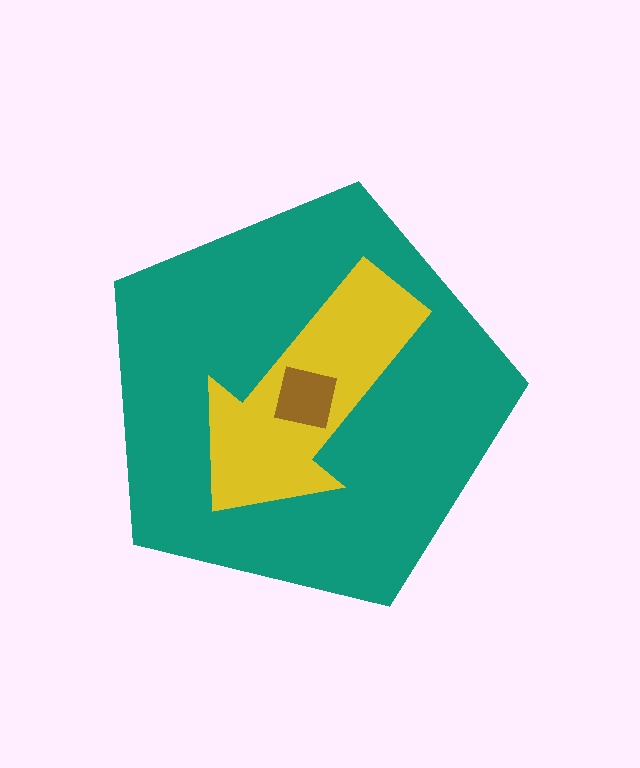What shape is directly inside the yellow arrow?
The brown square.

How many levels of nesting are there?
3.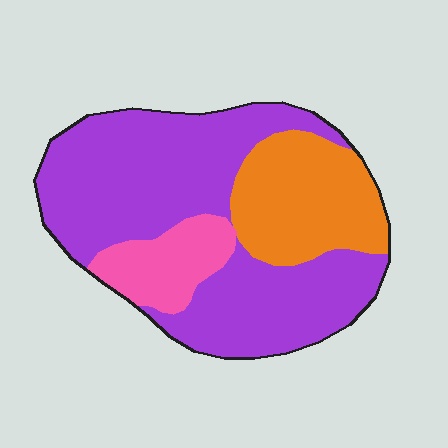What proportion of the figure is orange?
Orange covers around 25% of the figure.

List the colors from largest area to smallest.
From largest to smallest: purple, orange, pink.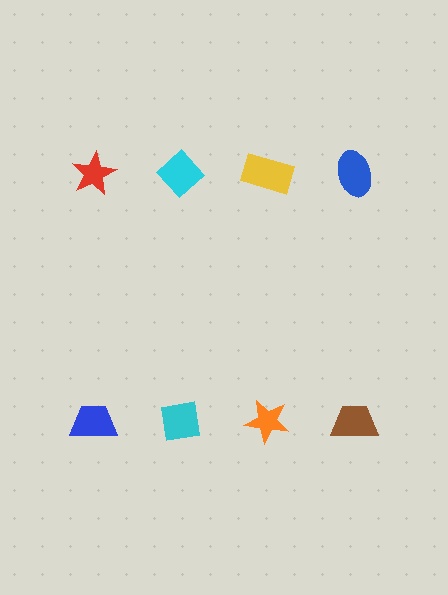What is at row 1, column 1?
A red star.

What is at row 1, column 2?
A cyan diamond.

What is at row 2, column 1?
A blue trapezoid.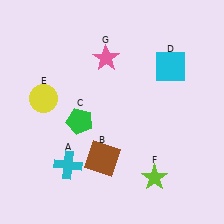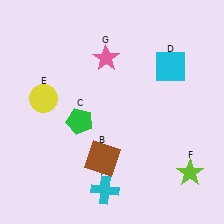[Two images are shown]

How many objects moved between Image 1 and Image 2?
2 objects moved between the two images.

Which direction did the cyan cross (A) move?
The cyan cross (A) moved right.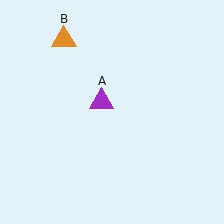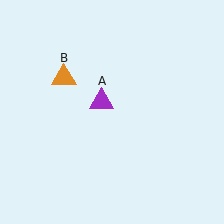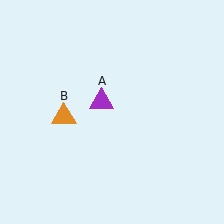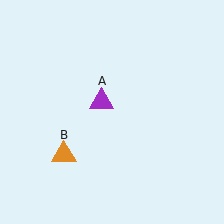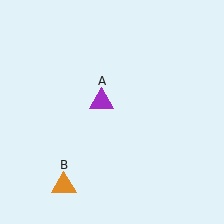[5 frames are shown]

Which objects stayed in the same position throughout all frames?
Purple triangle (object A) remained stationary.